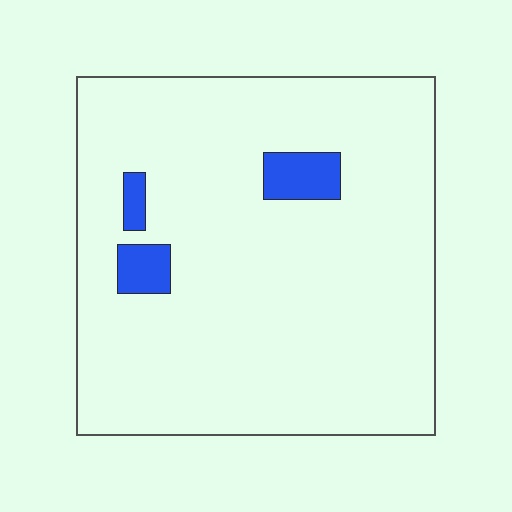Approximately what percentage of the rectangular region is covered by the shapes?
Approximately 5%.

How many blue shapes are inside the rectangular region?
3.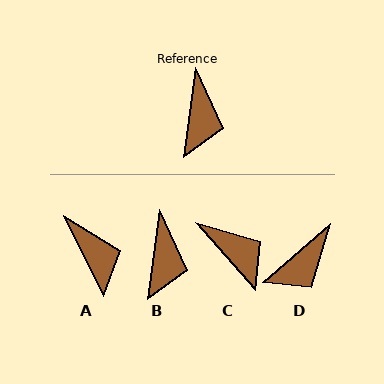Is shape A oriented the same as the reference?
No, it is off by about 34 degrees.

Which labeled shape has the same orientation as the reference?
B.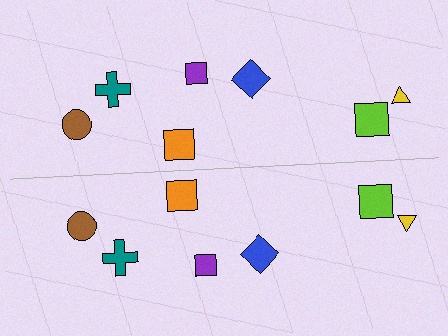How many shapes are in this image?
There are 14 shapes in this image.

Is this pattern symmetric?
Yes, this pattern has bilateral (reflection) symmetry.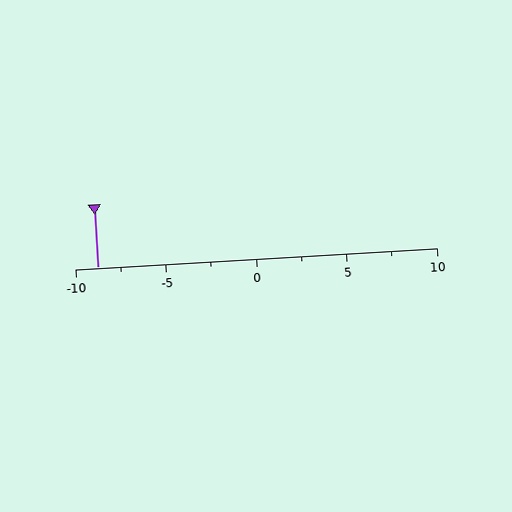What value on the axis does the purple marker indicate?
The marker indicates approximately -8.8.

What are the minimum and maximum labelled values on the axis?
The axis runs from -10 to 10.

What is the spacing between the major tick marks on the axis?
The major ticks are spaced 5 apart.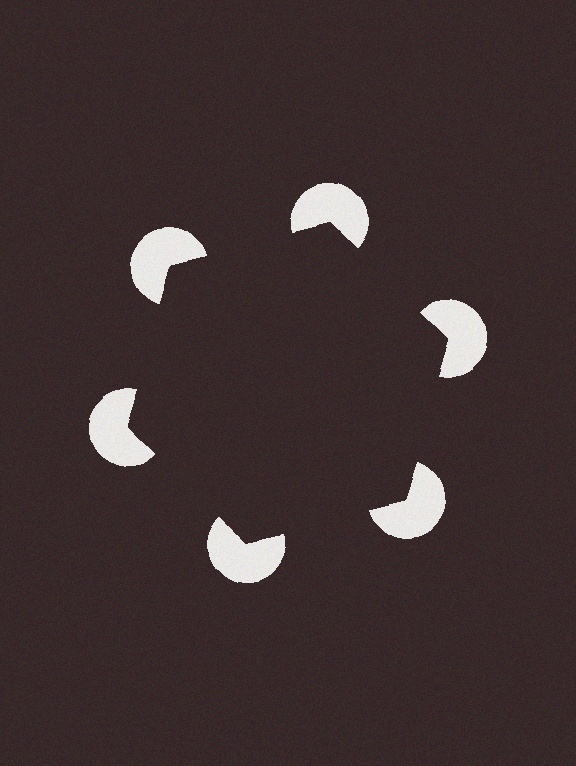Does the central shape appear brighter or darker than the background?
It typically appears slightly darker than the background, even though no actual brightness change is drawn.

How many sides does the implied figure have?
6 sides.